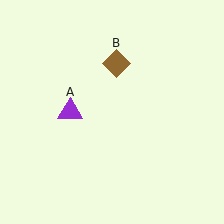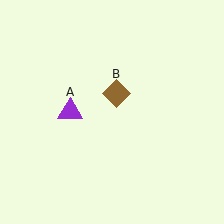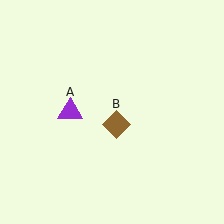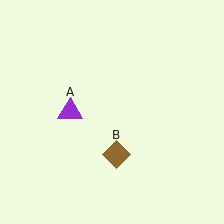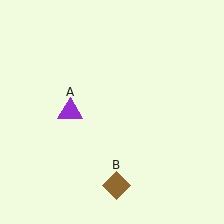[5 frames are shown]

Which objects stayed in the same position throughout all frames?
Purple triangle (object A) remained stationary.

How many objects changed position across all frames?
1 object changed position: brown diamond (object B).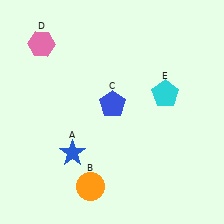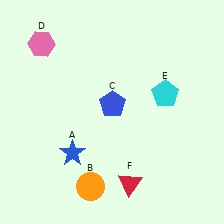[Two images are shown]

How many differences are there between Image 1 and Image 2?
There is 1 difference between the two images.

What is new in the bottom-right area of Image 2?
A red triangle (F) was added in the bottom-right area of Image 2.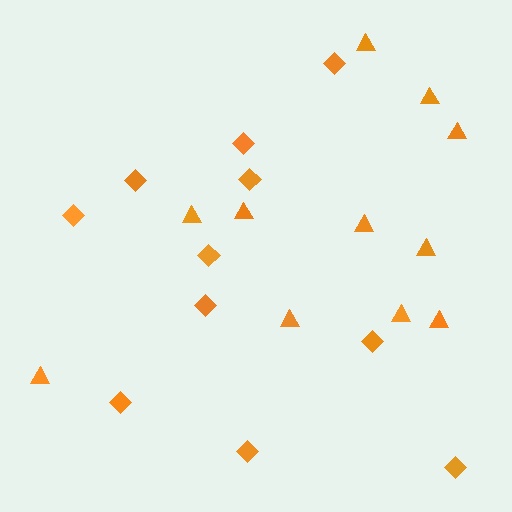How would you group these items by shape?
There are 2 groups: one group of diamonds (11) and one group of triangles (11).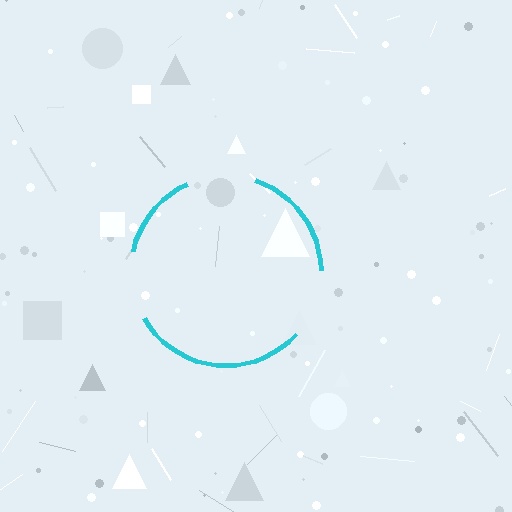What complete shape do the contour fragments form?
The contour fragments form a circle.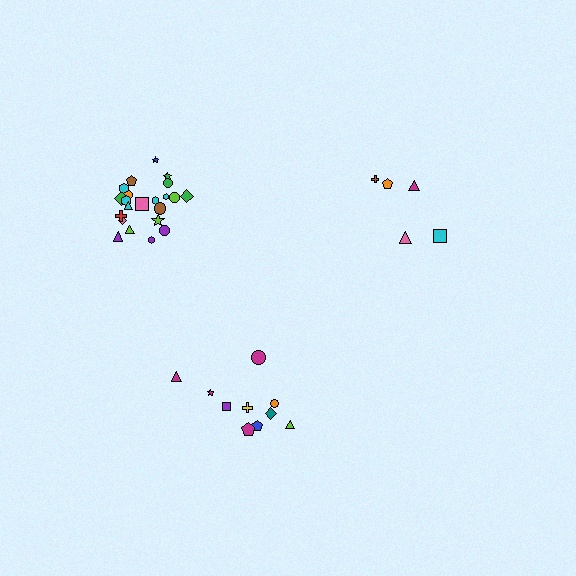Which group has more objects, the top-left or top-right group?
The top-left group.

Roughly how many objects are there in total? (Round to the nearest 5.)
Roughly 35 objects in total.